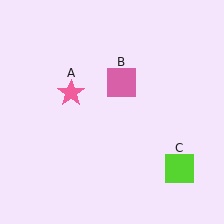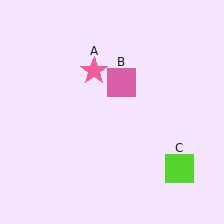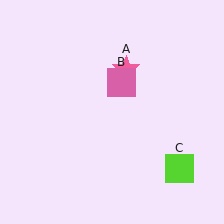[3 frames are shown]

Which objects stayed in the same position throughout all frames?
Pink square (object B) and lime square (object C) remained stationary.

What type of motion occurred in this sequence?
The pink star (object A) rotated clockwise around the center of the scene.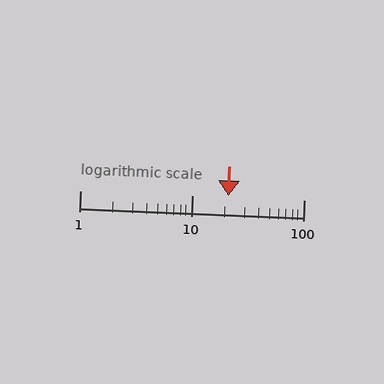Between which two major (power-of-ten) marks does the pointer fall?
The pointer is between 10 and 100.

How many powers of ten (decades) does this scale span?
The scale spans 2 decades, from 1 to 100.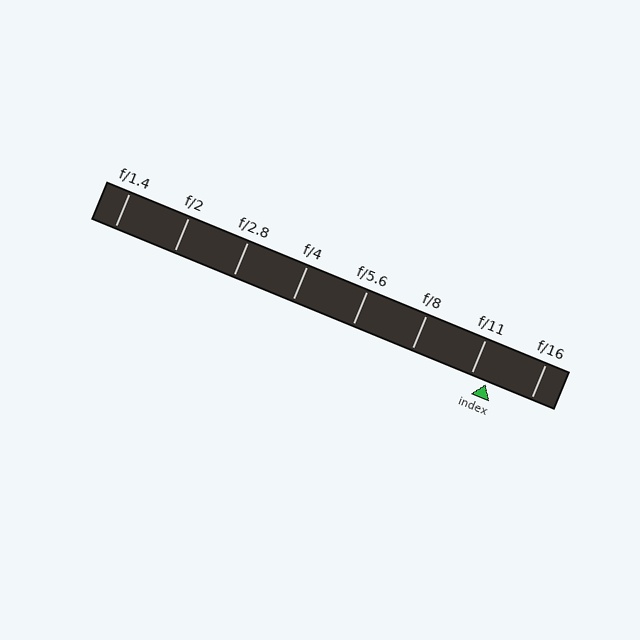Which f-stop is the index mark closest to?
The index mark is closest to f/11.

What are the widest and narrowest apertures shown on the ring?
The widest aperture shown is f/1.4 and the narrowest is f/16.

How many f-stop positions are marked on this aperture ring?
There are 8 f-stop positions marked.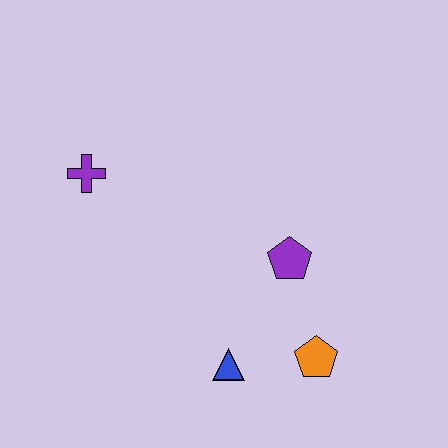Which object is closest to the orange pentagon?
The blue triangle is closest to the orange pentagon.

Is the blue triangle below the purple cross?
Yes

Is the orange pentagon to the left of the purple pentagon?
No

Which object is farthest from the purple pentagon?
The purple cross is farthest from the purple pentagon.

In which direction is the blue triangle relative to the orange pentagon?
The blue triangle is to the left of the orange pentagon.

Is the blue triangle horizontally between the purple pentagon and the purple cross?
Yes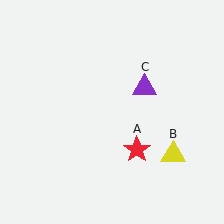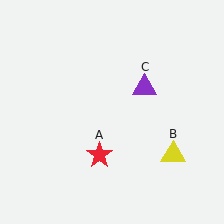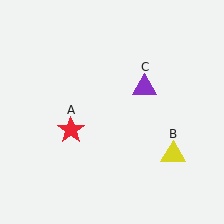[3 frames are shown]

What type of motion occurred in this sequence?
The red star (object A) rotated clockwise around the center of the scene.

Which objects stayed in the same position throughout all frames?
Yellow triangle (object B) and purple triangle (object C) remained stationary.